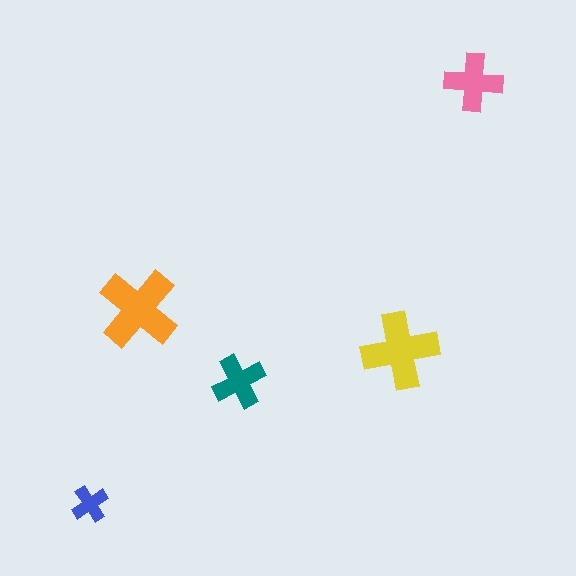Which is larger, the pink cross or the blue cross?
The pink one.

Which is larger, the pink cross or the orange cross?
The orange one.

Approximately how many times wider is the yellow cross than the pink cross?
About 1.5 times wider.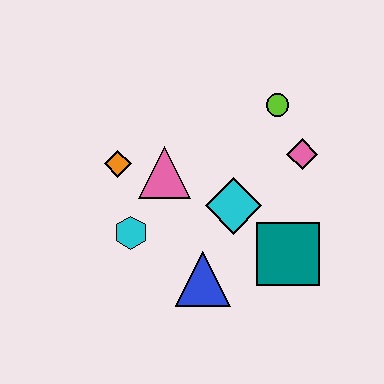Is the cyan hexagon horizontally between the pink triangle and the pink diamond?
No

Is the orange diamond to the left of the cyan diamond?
Yes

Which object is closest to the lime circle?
The pink diamond is closest to the lime circle.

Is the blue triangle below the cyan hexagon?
Yes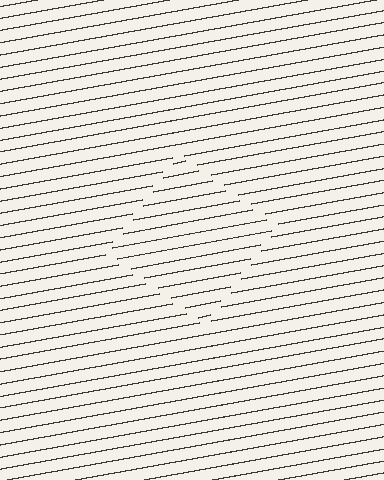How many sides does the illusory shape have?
4 sides — the line-ends trace a square.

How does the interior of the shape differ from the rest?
The interior of the shape contains the same grating, shifted by half a period — the contour is defined by the phase discontinuity where line-ends from the inner and outer gratings abut.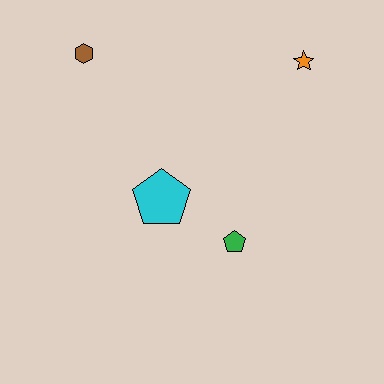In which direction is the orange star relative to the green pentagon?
The orange star is above the green pentagon.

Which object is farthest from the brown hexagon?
The green pentagon is farthest from the brown hexagon.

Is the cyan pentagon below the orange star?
Yes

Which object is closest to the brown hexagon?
The cyan pentagon is closest to the brown hexagon.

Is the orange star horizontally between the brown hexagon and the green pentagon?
No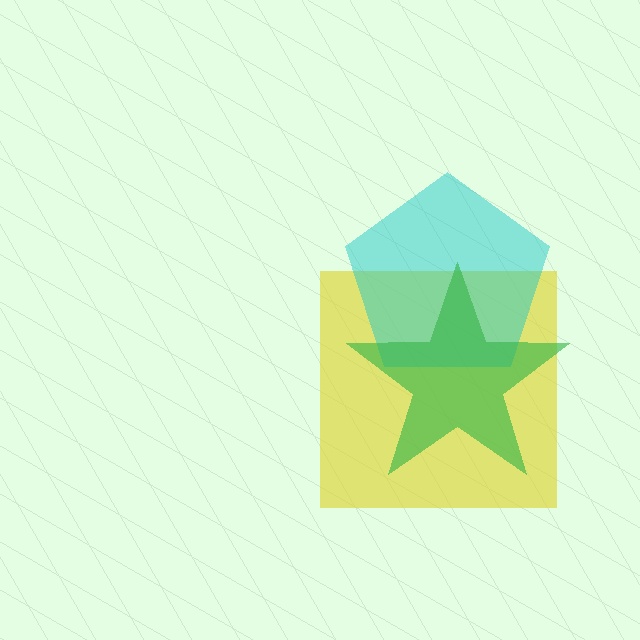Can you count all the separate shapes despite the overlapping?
Yes, there are 3 separate shapes.